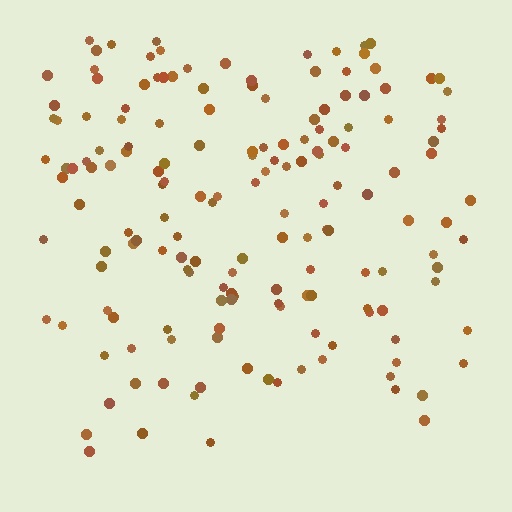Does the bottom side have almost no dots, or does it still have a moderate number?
Still a moderate number, just noticeably fewer than the top.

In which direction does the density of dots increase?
From bottom to top, with the top side densest.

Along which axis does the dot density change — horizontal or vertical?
Vertical.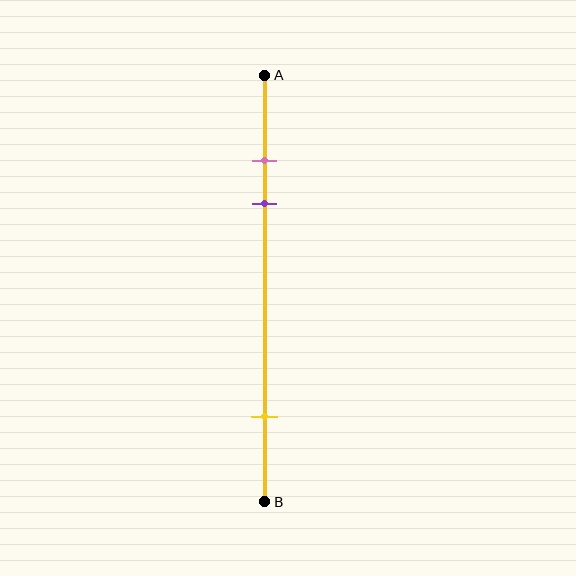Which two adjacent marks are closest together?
The pink and purple marks are the closest adjacent pair.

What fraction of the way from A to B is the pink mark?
The pink mark is approximately 20% (0.2) of the way from A to B.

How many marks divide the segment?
There are 3 marks dividing the segment.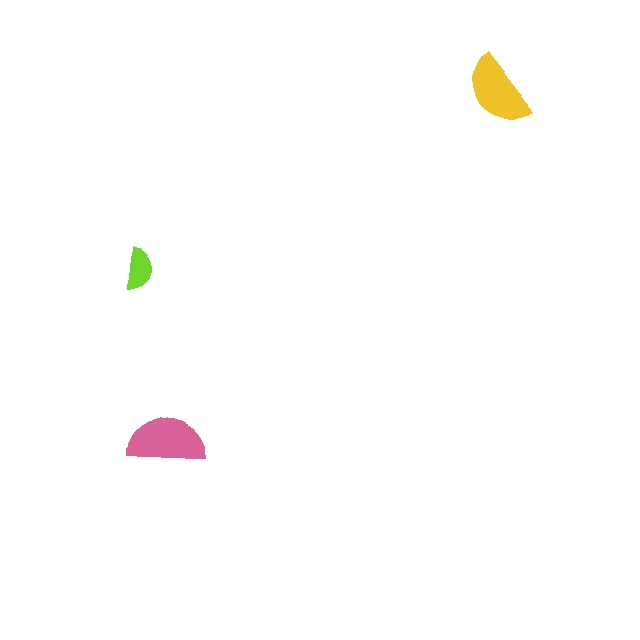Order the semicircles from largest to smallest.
the pink one, the yellow one, the lime one.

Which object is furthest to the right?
The yellow semicircle is rightmost.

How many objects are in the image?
There are 3 objects in the image.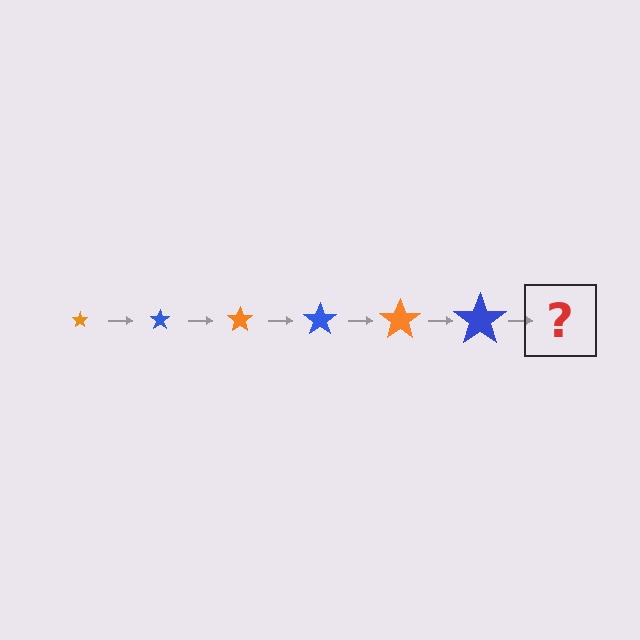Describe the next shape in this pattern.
It should be an orange star, larger than the previous one.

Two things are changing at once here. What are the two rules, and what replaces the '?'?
The two rules are that the star grows larger each step and the color cycles through orange and blue. The '?' should be an orange star, larger than the previous one.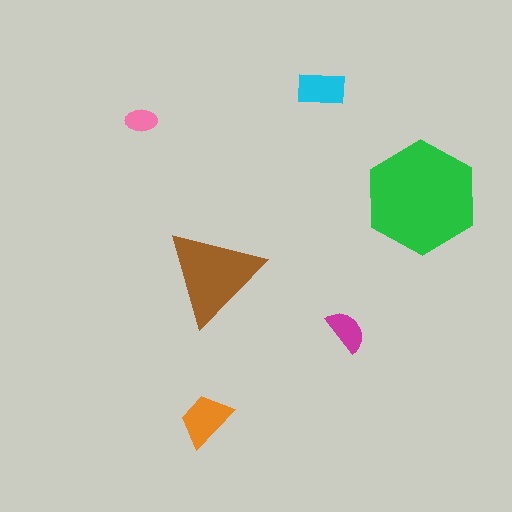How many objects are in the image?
There are 6 objects in the image.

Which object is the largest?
The green hexagon.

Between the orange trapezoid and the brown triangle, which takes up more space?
The brown triangle.